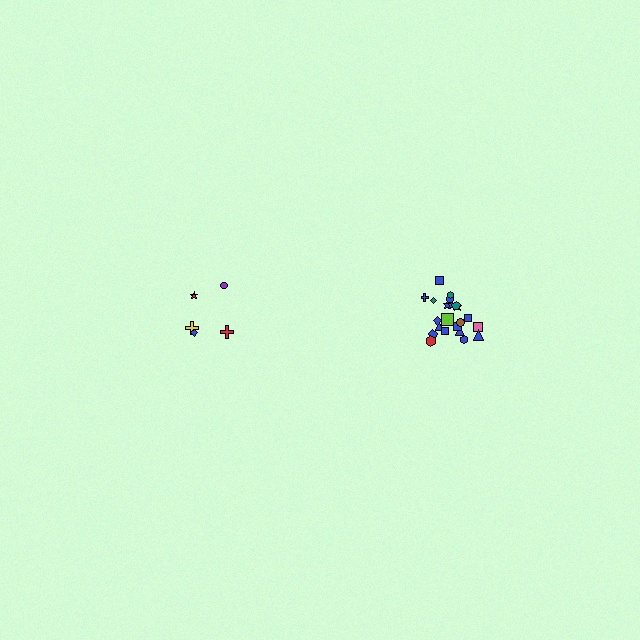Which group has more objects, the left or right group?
The right group.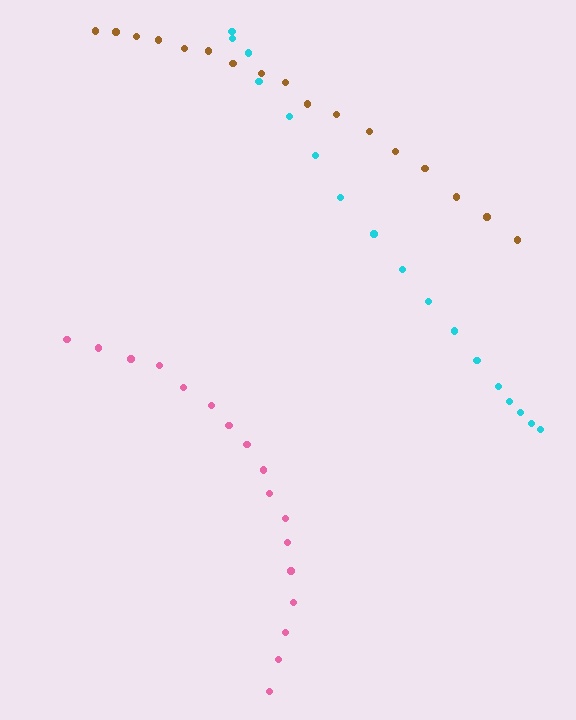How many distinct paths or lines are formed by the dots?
There are 3 distinct paths.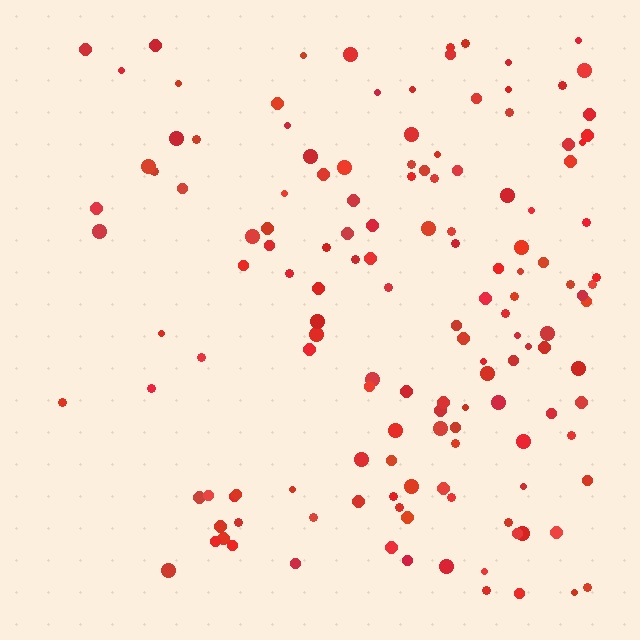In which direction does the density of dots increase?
From left to right, with the right side densest.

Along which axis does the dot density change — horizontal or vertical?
Horizontal.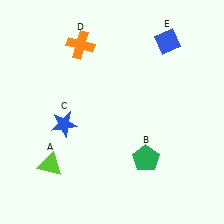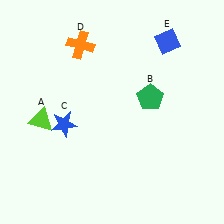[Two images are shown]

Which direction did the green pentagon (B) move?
The green pentagon (B) moved up.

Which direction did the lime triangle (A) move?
The lime triangle (A) moved up.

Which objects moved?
The objects that moved are: the lime triangle (A), the green pentagon (B).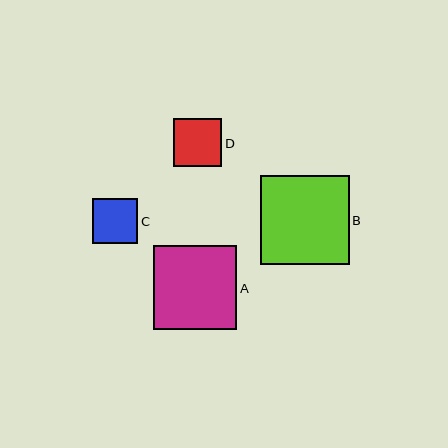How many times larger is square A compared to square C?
Square A is approximately 1.9 times the size of square C.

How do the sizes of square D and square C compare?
Square D and square C are approximately the same size.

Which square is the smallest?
Square C is the smallest with a size of approximately 45 pixels.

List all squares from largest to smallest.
From largest to smallest: B, A, D, C.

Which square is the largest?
Square B is the largest with a size of approximately 89 pixels.